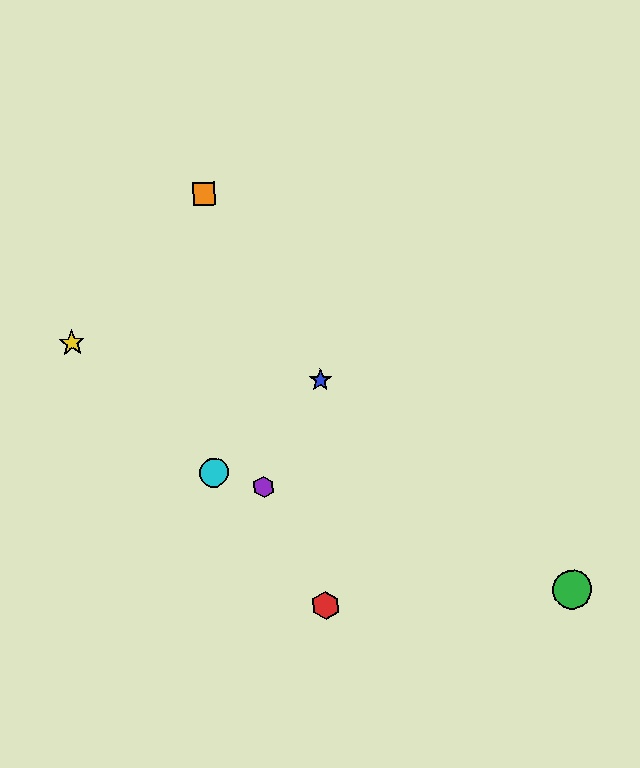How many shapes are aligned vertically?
2 shapes (the orange square, the cyan circle) are aligned vertically.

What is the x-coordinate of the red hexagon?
The red hexagon is at x≈326.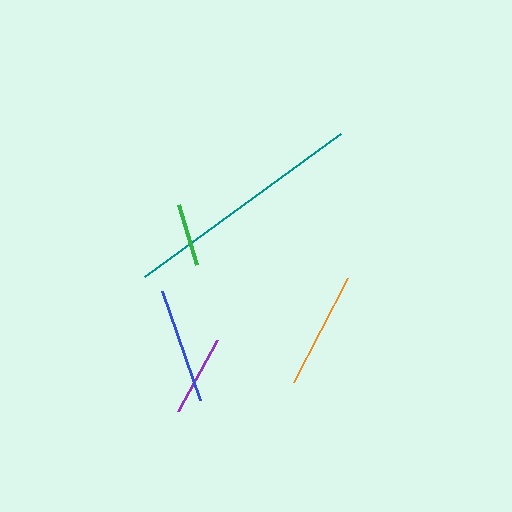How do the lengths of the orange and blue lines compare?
The orange and blue lines are approximately the same length.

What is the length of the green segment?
The green segment is approximately 63 pixels long.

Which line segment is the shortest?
The green line is the shortest at approximately 63 pixels.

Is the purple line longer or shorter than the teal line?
The teal line is longer than the purple line.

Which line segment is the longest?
The teal line is the longest at approximately 243 pixels.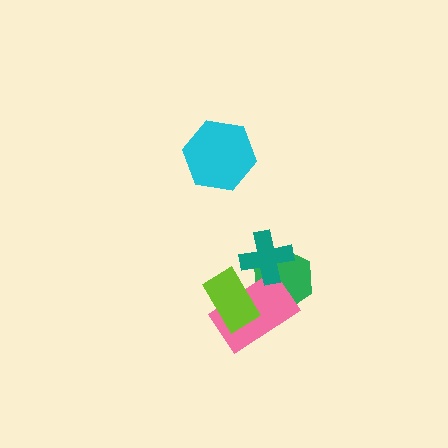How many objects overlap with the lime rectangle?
1 object overlaps with the lime rectangle.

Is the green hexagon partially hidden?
Yes, it is partially covered by another shape.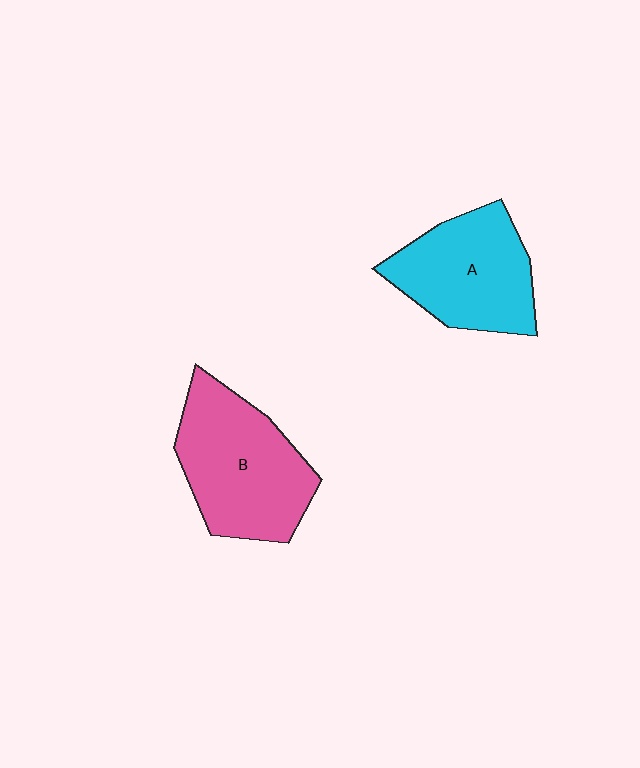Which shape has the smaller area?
Shape A (cyan).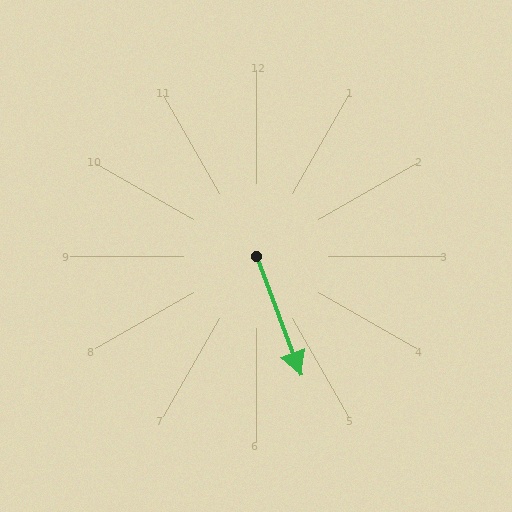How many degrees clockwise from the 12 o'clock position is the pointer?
Approximately 160 degrees.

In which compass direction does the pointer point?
South.